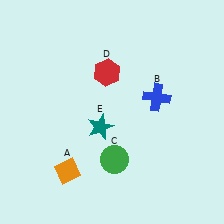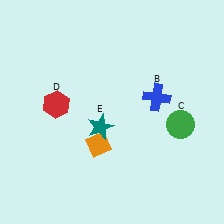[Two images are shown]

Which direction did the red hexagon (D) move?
The red hexagon (D) moved left.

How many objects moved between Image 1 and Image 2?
3 objects moved between the two images.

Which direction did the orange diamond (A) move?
The orange diamond (A) moved right.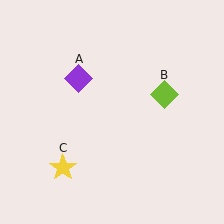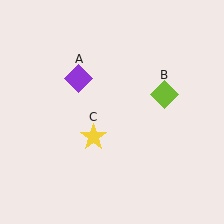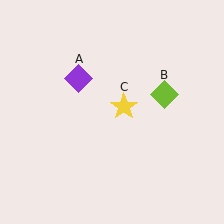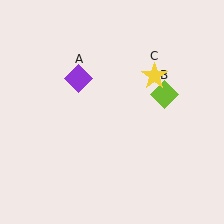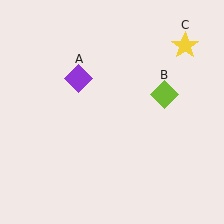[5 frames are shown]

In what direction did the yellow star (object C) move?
The yellow star (object C) moved up and to the right.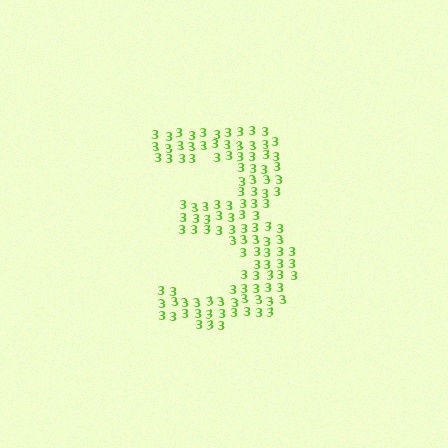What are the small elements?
The small elements are digit 3's.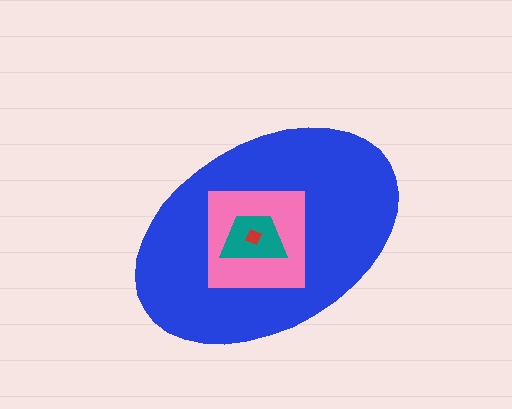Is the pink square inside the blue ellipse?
Yes.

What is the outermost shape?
The blue ellipse.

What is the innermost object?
The red diamond.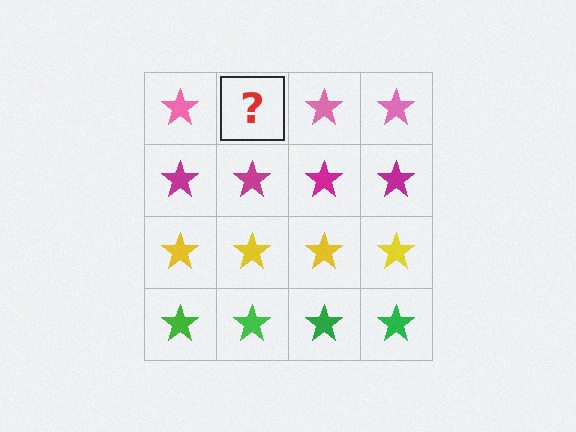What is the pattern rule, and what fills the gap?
The rule is that each row has a consistent color. The gap should be filled with a pink star.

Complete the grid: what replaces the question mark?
The question mark should be replaced with a pink star.